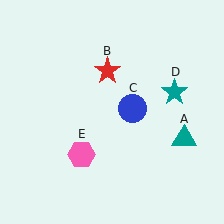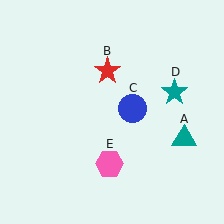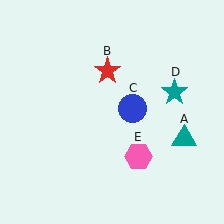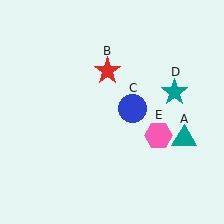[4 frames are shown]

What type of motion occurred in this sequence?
The pink hexagon (object E) rotated counterclockwise around the center of the scene.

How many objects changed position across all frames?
1 object changed position: pink hexagon (object E).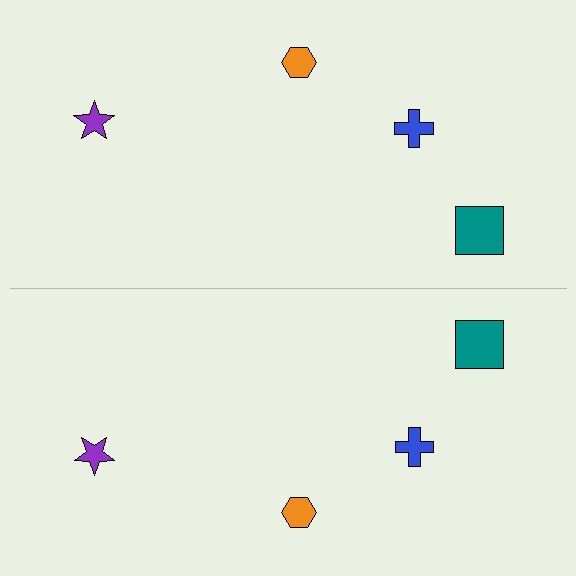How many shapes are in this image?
There are 8 shapes in this image.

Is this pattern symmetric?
Yes, this pattern has bilateral (reflection) symmetry.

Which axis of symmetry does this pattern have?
The pattern has a horizontal axis of symmetry running through the center of the image.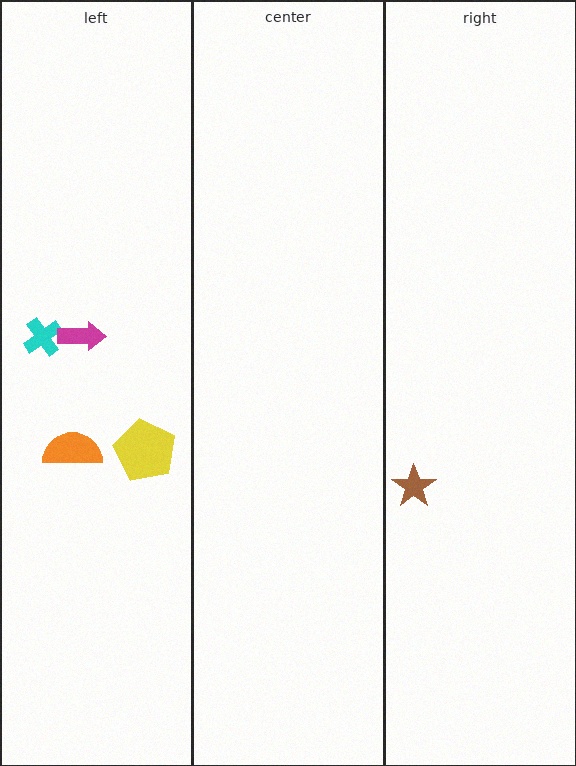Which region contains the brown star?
The right region.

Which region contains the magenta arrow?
The left region.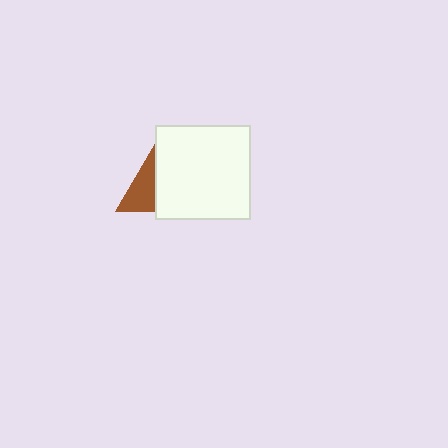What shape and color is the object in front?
The object in front is a white square.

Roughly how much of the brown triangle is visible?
A small part of it is visible (roughly 37%).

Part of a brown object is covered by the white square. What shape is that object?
It is a triangle.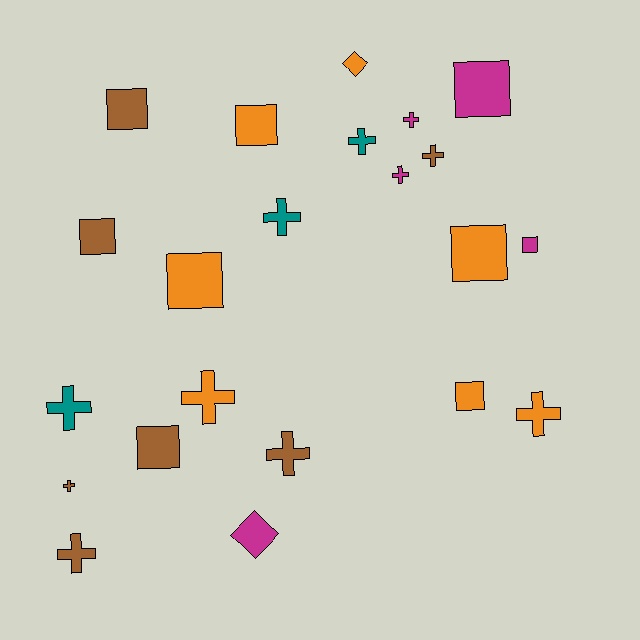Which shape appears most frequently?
Cross, with 11 objects.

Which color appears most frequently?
Orange, with 7 objects.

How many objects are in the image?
There are 22 objects.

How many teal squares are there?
There are no teal squares.